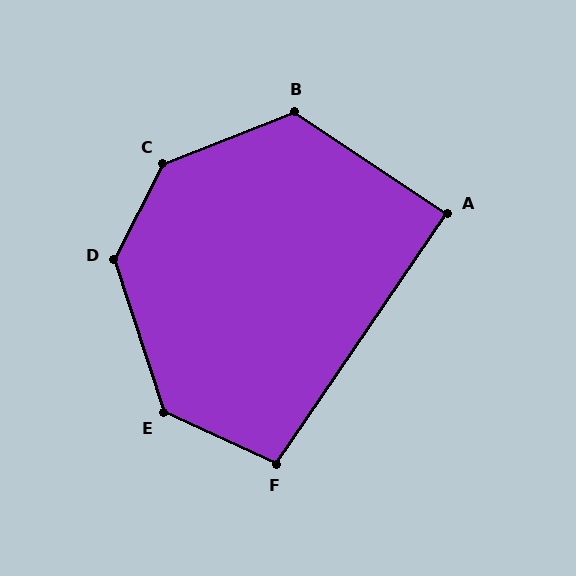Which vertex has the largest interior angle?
C, at approximately 139 degrees.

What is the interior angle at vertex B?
Approximately 125 degrees (obtuse).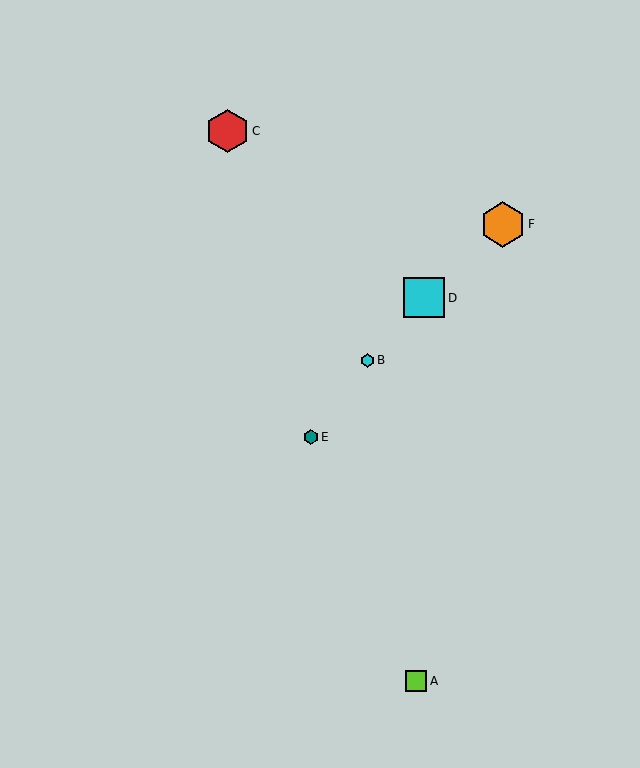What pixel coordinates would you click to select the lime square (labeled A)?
Click at (416, 681) to select the lime square A.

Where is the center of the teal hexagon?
The center of the teal hexagon is at (311, 437).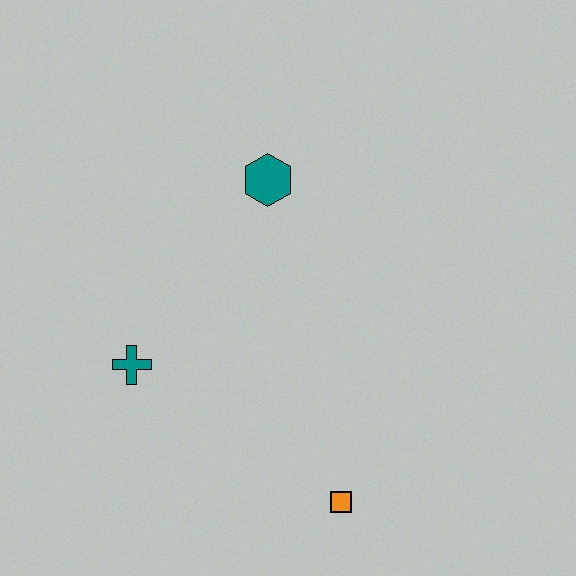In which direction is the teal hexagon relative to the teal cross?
The teal hexagon is above the teal cross.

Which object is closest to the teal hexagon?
The teal cross is closest to the teal hexagon.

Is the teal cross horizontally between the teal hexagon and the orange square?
No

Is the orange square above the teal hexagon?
No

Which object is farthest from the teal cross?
The orange square is farthest from the teal cross.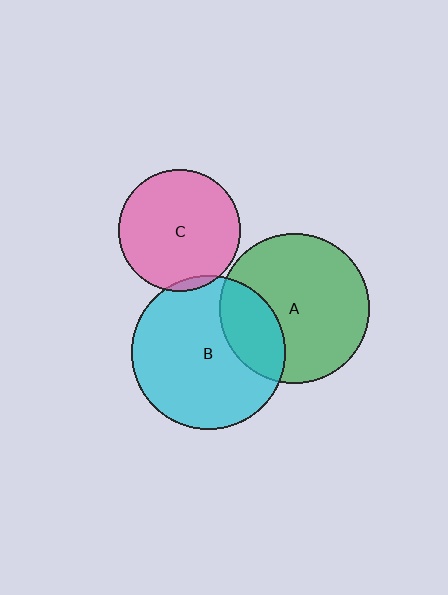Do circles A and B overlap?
Yes.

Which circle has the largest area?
Circle B (cyan).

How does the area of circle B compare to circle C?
Approximately 1.6 times.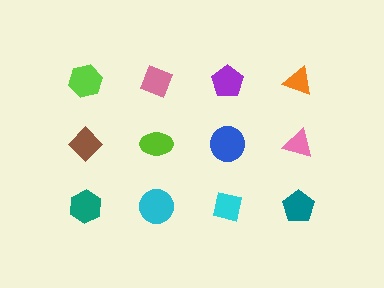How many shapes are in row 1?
4 shapes.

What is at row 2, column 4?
A pink triangle.